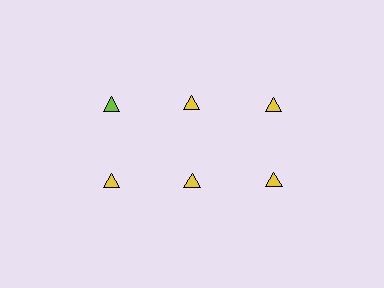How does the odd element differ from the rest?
It has a different color: lime instead of yellow.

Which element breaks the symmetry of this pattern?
The lime triangle in the top row, leftmost column breaks the symmetry. All other shapes are yellow triangles.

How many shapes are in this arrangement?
There are 6 shapes arranged in a grid pattern.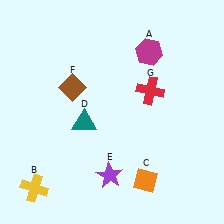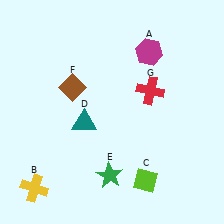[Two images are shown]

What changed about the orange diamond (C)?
In Image 1, C is orange. In Image 2, it changed to lime.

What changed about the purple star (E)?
In Image 1, E is purple. In Image 2, it changed to green.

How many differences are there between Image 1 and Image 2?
There are 2 differences between the two images.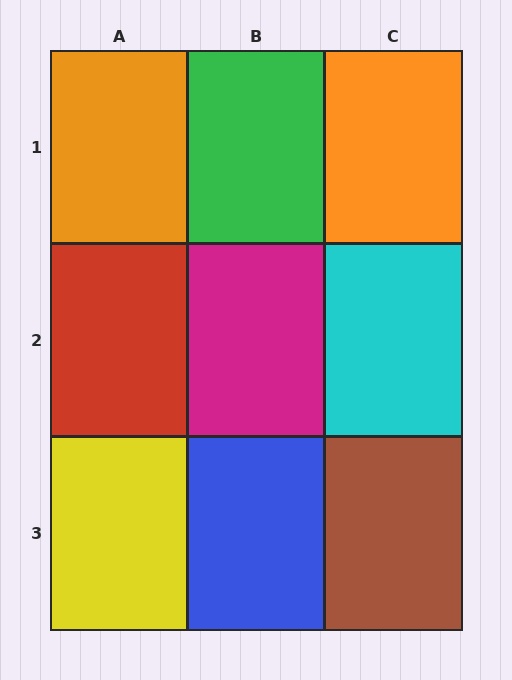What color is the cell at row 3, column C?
Brown.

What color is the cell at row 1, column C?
Orange.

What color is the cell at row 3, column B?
Blue.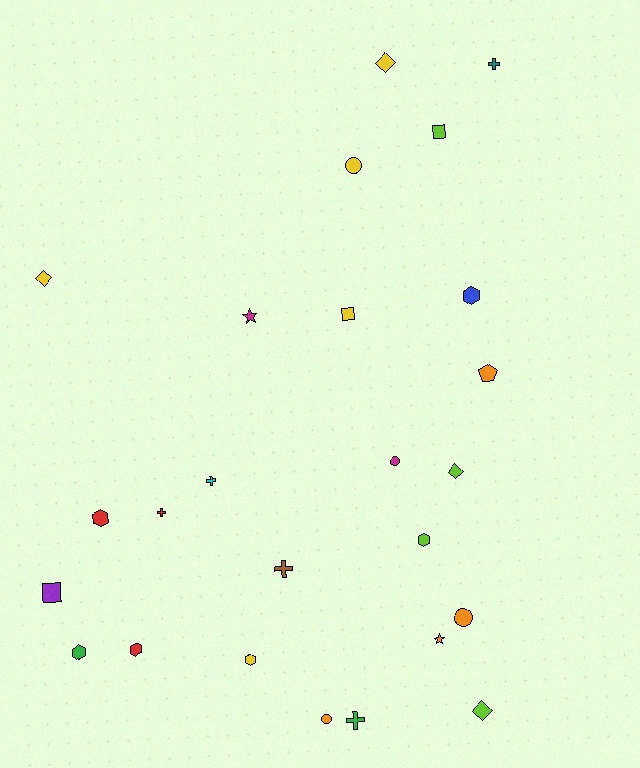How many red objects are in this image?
There are 3 red objects.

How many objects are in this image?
There are 25 objects.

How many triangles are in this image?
There are no triangles.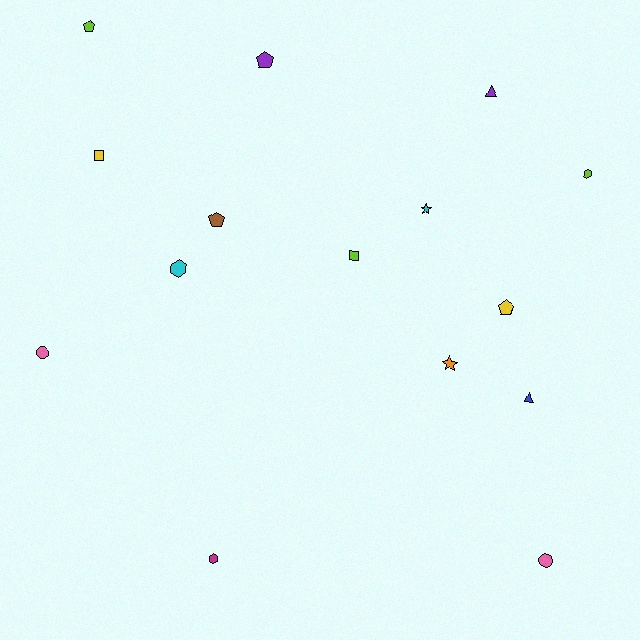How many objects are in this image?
There are 15 objects.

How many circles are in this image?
There are 2 circles.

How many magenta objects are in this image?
There is 1 magenta object.